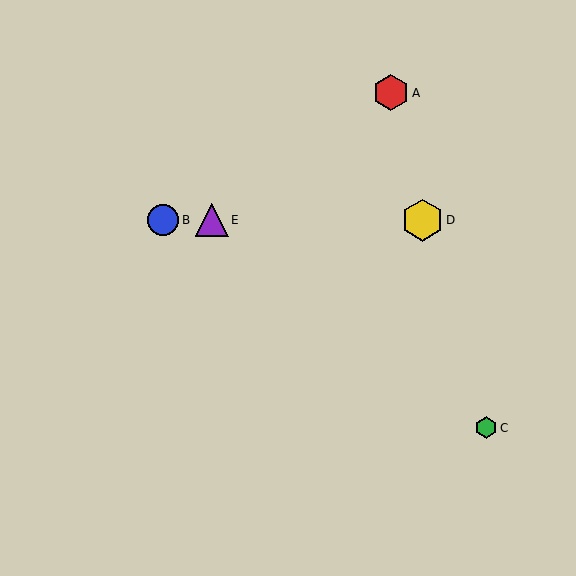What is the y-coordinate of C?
Object C is at y≈428.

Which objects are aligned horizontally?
Objects B, D, E are aligned horizontally.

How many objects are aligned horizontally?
3 objects (B, D, E) are aligned horizontally.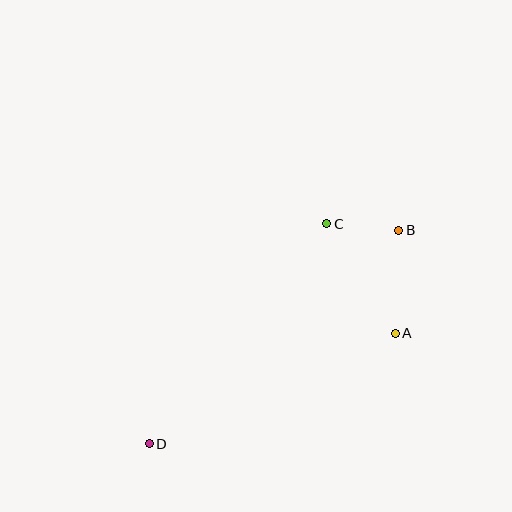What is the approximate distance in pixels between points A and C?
The distance between A and C is approximately 129 pixels.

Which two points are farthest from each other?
Points B and D are farthest from each other.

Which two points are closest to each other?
Points B and C are closest to each other.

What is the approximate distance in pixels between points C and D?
The distance between C and D is approximately 283 pixels.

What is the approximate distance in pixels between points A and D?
The distance between A and D is approximately 270 pixels.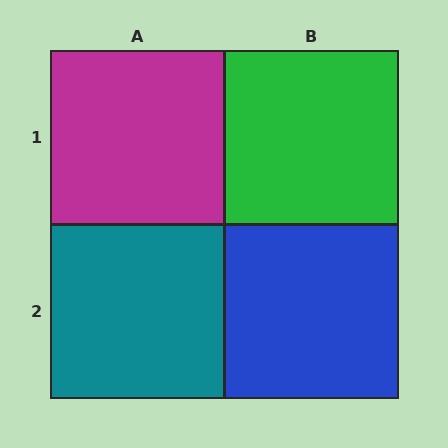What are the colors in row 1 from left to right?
Magenta, green.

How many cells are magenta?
1 cell is magenta.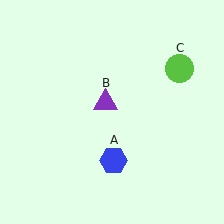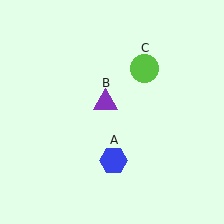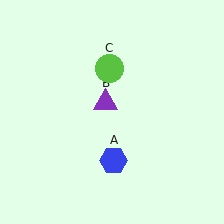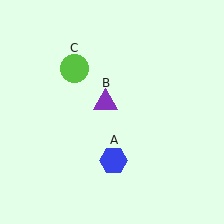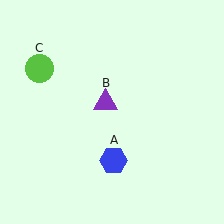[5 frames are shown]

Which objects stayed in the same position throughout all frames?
Blue hexagon (object A) and purple triangle (object B) remained stationary.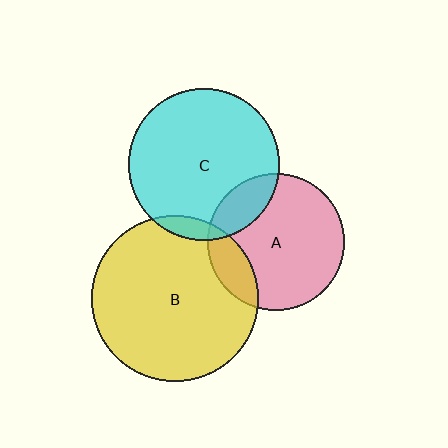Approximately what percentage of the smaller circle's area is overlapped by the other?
Approximately 15%.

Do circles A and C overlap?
Yes.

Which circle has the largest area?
Circle B (yellow).